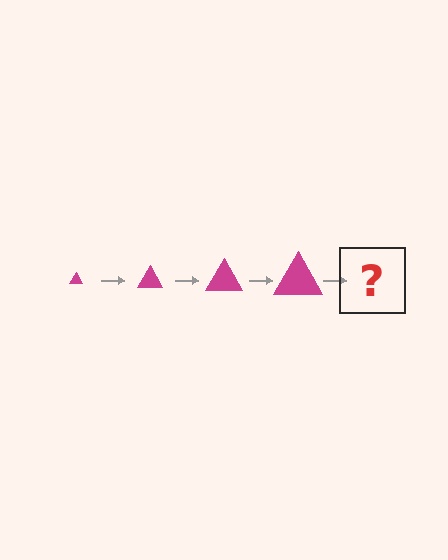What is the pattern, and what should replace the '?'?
The pattern is that the triangle gets progressively larger each step. The '?' should be a magenta triangle, larger than the previous one.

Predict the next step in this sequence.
The next step is a magenta triangle, larger than the previous one.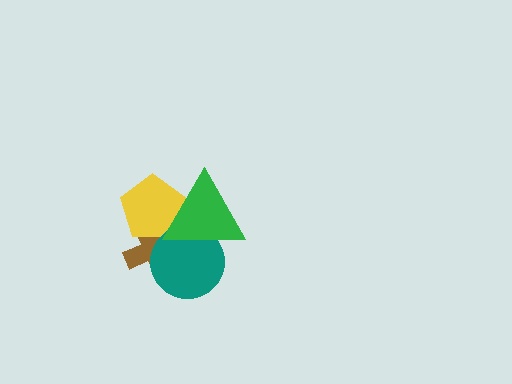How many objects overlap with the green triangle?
3 objects overlap with the green triangle.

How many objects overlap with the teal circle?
2 objects overlap with the teal circle.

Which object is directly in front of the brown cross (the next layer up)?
The yellow pentagon is directly in front of the brown cross.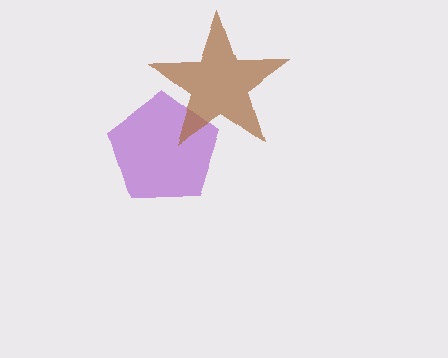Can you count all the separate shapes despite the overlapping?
Yes, there are 2 separate shapes.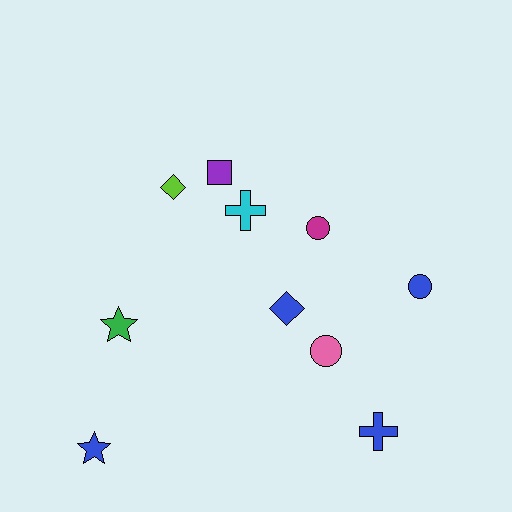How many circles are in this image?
There are 3 circles.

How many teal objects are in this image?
There are no teal objects.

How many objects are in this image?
There are 10 objects.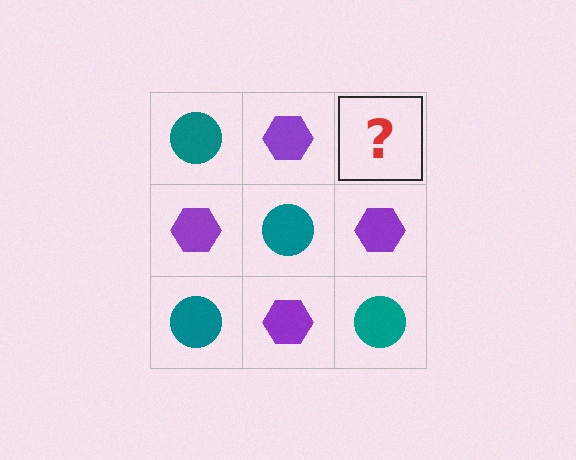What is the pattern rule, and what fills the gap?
The rule is that it alternates teal circle and purple hexagon in a checkerboard pattern. The gap should be filled with a teal circle.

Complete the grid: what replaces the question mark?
The question mark should be replaced with a teal circle.